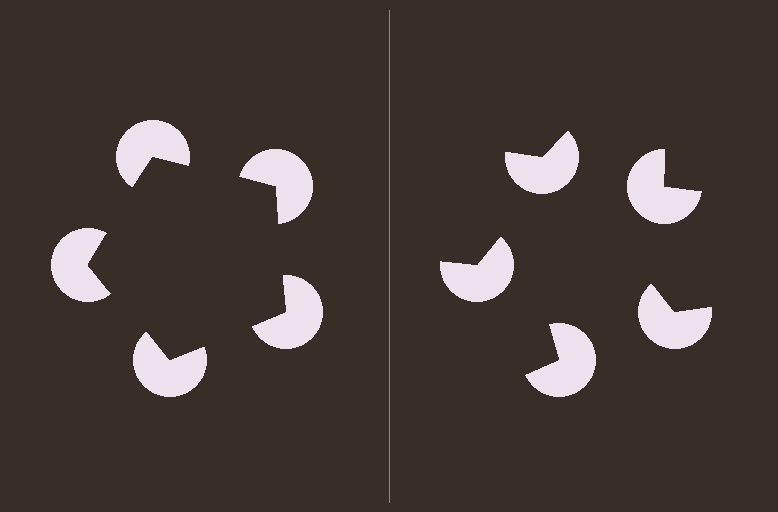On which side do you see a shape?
An illusory pentagon appears on the left side. On the right side the wedge cuts are rotated, so no coherent shape forms.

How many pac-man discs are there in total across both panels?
10 — 5 on each side.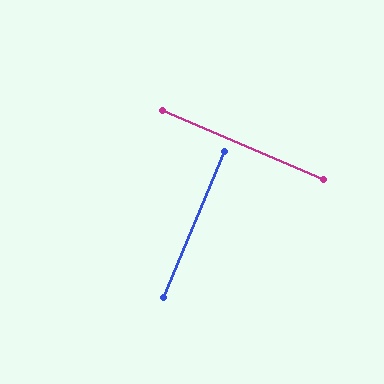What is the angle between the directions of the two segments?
Approximately 89 degrees.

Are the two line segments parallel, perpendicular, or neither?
Perpendicular — they meet at approximately 89°.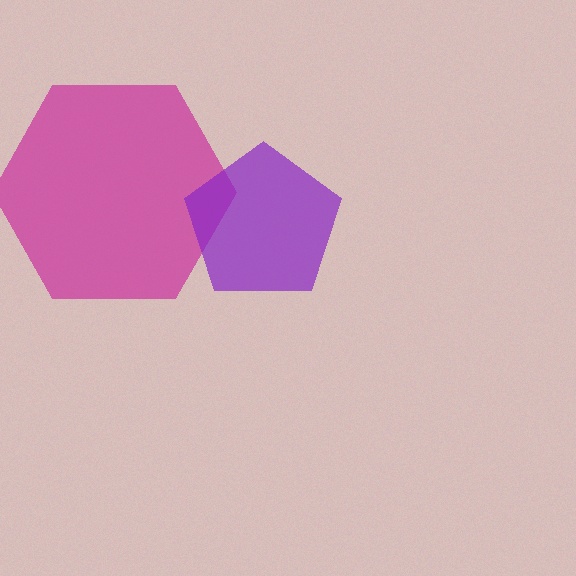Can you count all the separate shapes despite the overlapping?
Yes, there are 2 separate shapes.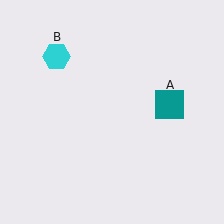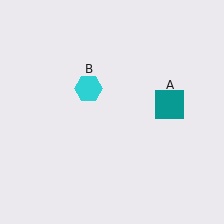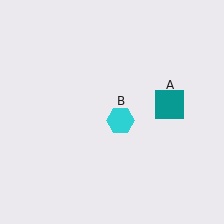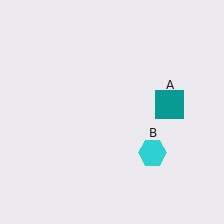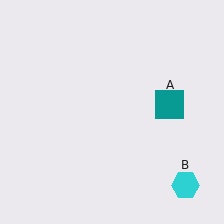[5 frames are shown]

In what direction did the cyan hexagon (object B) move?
The cyan hexagon (object B) moved down and to the right.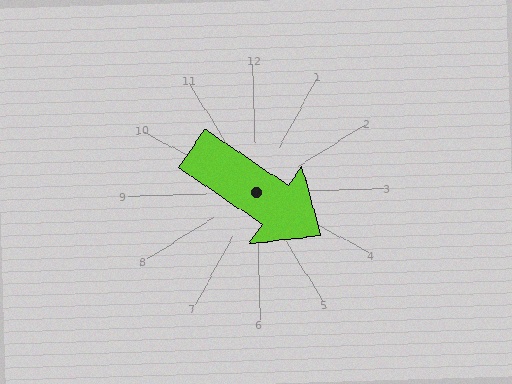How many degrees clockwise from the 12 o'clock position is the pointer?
Approximately 126 degrees.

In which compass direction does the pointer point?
Southeast.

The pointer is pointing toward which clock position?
Roughly 4 o'clock.